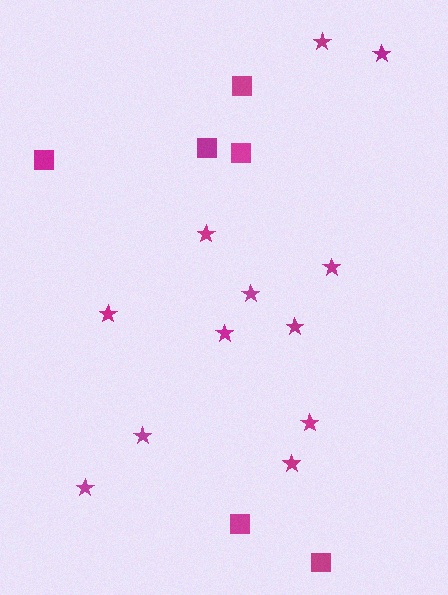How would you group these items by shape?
There are 2 groups: one group of stars (12) and one group of squares (6).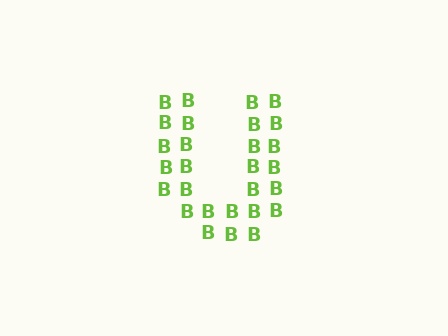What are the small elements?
The small elements are letter B's.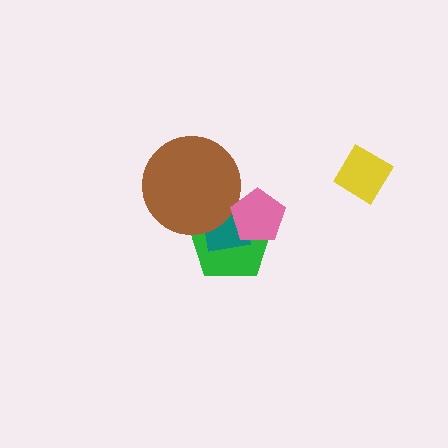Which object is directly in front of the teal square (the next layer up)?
The brown circle is directly in front of the teal square.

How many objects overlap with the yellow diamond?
0 objects overlap with the yellow diamond.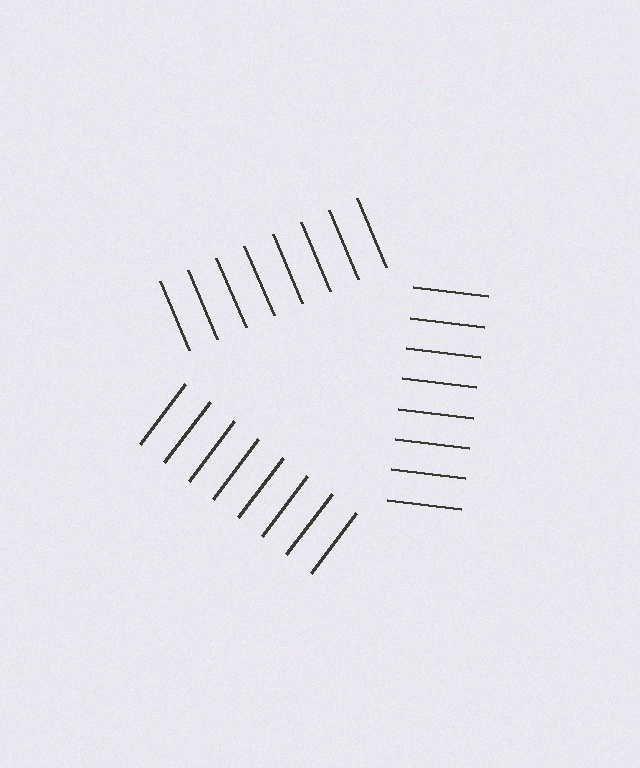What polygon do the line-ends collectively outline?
An illusory triangle — the line segments terminate on its edges but no continuous stroke is drawn.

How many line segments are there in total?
24 — 8 along each of the 3 edges.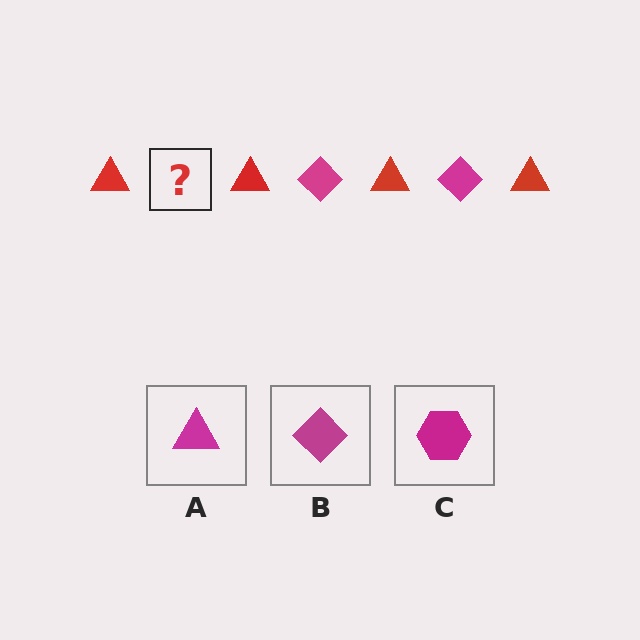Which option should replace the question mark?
Option B.